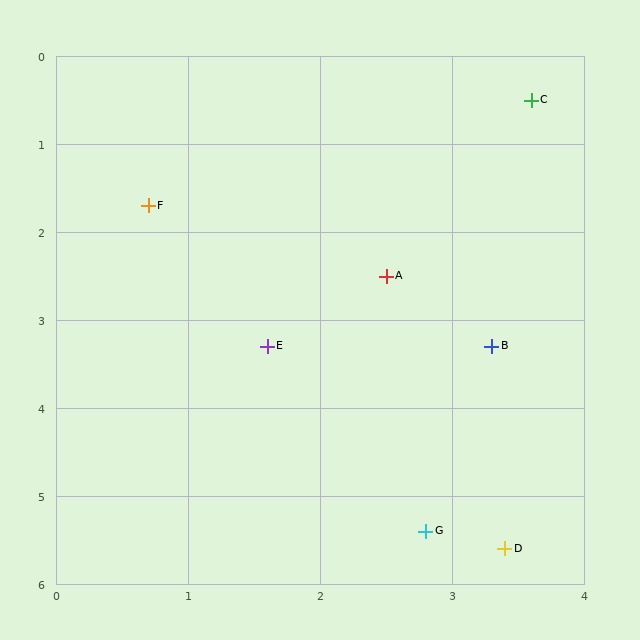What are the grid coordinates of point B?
Point B is at approximately (3.3, 3.3).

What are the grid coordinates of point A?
Point A is at approximately (2.5, 2.5).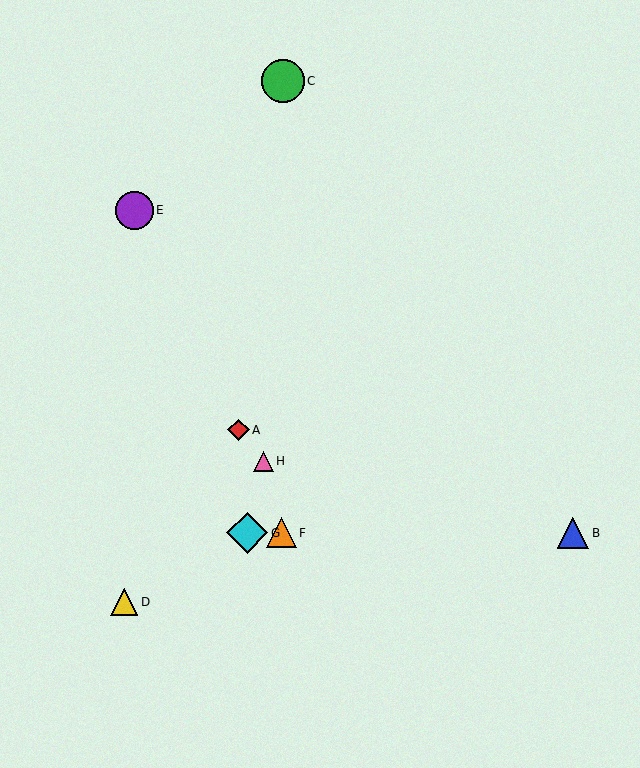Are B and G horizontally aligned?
Yes, both are at y≈533.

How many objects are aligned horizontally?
3 objects (B, F, G) are aligned horizontally.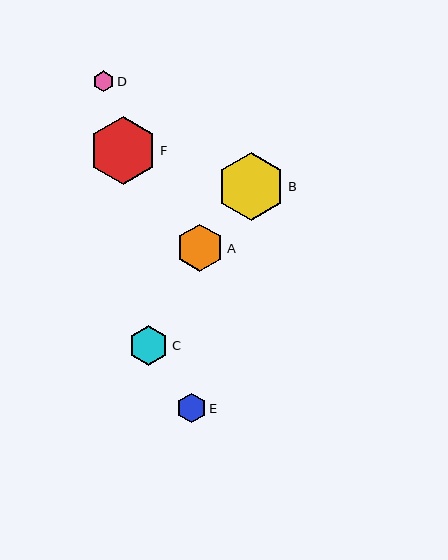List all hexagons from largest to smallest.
From largest to smallest: B, F, A, C, E, D.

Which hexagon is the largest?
Hexagon B is the largest with a size of approximately 69 pixels.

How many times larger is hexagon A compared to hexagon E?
Hexagon A is approximately 1.6 times the size of hexagon E.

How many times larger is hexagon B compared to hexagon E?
Hexagon B is approximately 2.3 times the size of hexagon E.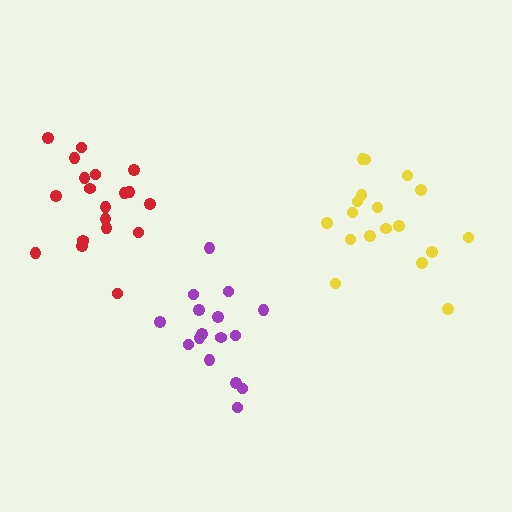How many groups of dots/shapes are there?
There are 3 groups.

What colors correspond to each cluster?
The clusters are colored: yellow, red, purple.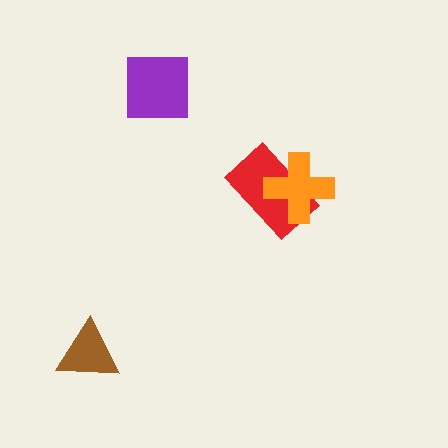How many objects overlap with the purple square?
0 objects overlap with the purple square.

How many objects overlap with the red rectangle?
1 object overlaps with the red rectangle.